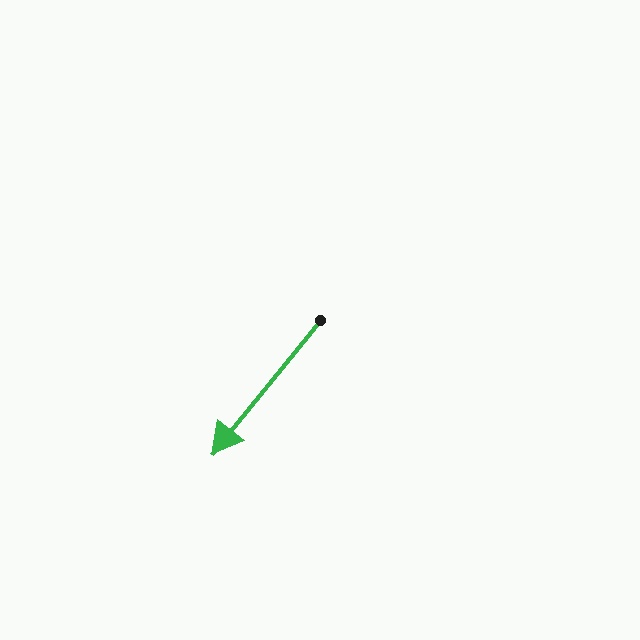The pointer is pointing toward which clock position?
Roughly 7 o'clock.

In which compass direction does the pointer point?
Southwest.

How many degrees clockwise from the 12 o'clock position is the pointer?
Approximately 219 degrees.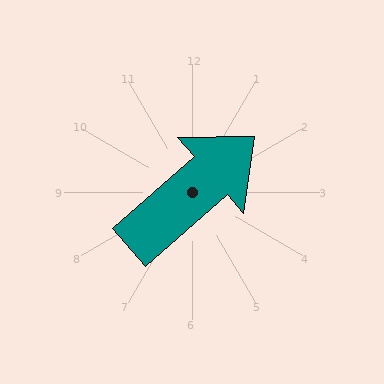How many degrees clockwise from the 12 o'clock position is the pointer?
Approximately 49 degrees.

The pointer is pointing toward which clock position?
Roughly 2 o'clock.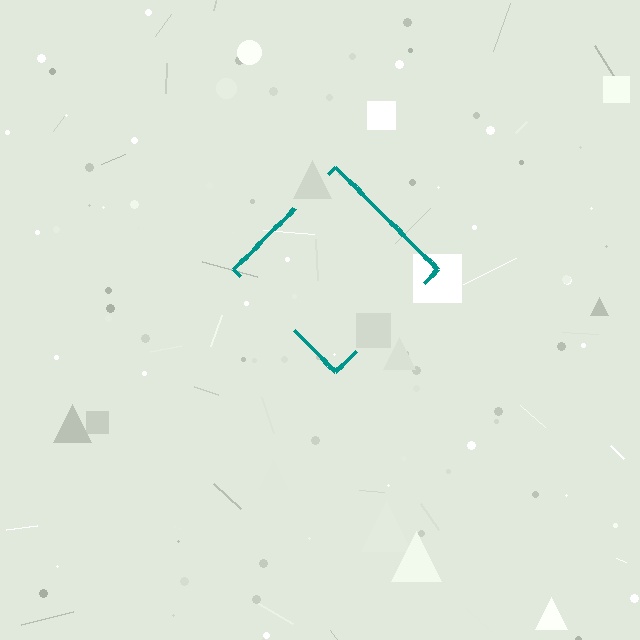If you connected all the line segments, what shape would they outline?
They would outline a diamond.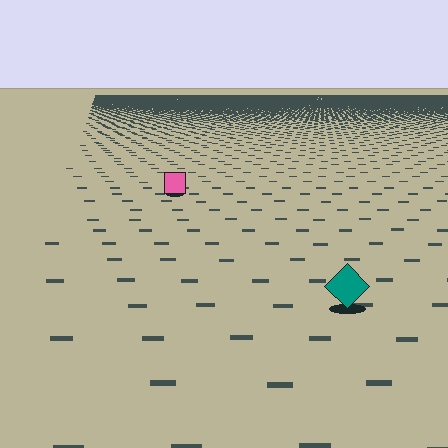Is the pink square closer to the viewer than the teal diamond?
No. The teal diamond is closer — you can tell from the texture gradient: the ground texture is coarser near it.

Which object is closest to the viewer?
The teal diamond is closest. The texture marks near it are larger and more spread out.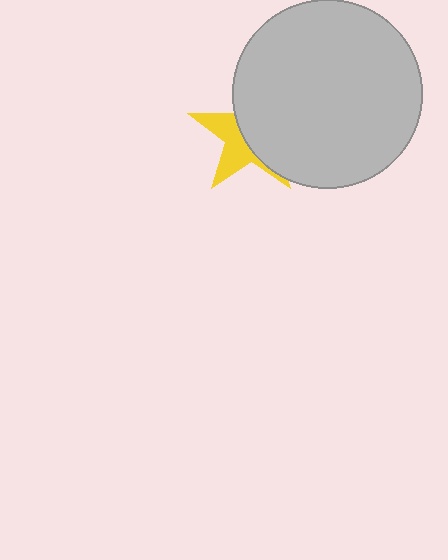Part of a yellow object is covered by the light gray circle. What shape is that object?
It is a star.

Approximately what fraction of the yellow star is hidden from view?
Roughly 60% of the yellow star is hidden behind the light gray circle.